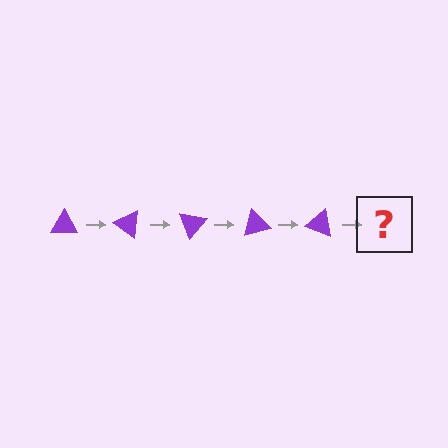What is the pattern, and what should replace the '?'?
The pattern is that the triangle rotates 35 degrees each step. The '?' should be a purple triangle rotated 175 degrees.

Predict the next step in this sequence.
The next step is a purple triangle rotated 175 degrees.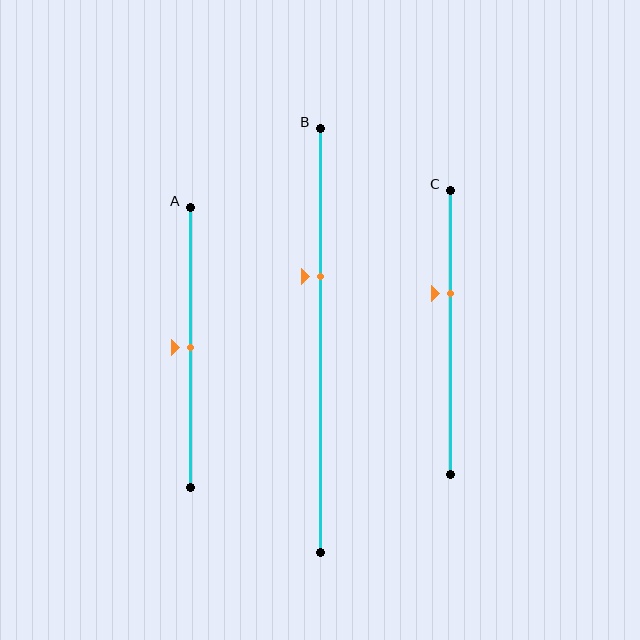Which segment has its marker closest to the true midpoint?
Segment A has its marker closest to the true midpoint.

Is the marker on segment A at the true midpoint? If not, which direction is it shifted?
Yes, the marker on segment A is at the true midpoint.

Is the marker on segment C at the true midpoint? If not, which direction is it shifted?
No, the marker on segment C is shifted upward by about 14% of the segment length.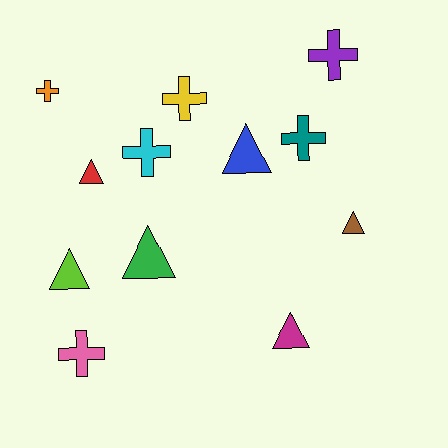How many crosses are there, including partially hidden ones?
There are 6 crosses.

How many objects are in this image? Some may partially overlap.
There are 12 objects.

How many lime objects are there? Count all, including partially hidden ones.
There is 1 lime object.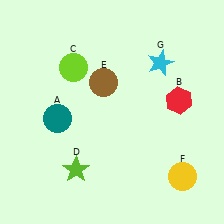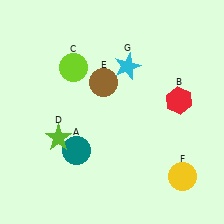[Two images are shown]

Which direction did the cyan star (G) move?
The cyan star (G) moved left.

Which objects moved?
The objects that moved are: the teal circle (A), the lime star (D), the cyan star (G).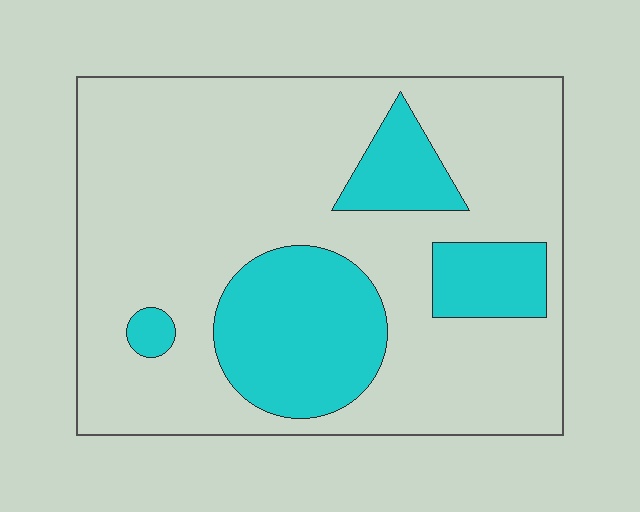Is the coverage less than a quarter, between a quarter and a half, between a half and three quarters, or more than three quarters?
Less than a quarter.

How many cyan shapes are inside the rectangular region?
4.